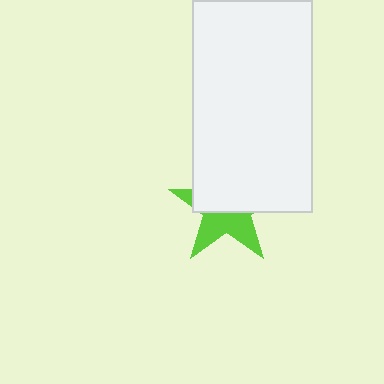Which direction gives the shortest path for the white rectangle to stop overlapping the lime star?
Moving up gives the shortest separation.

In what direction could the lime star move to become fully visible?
The lime star could move down. That would shift it out from behind the white rectangle entirely.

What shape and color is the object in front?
The object in front is a white rectangle.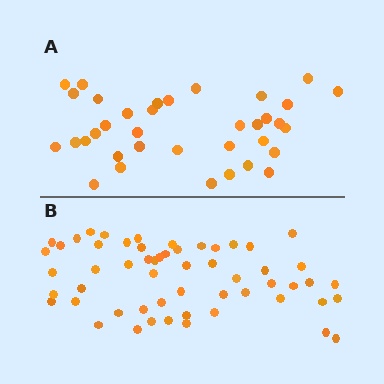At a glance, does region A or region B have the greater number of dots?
Region B (the bottom region) has more dots.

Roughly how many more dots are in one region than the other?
Region B has approximately 20 more dots than region A.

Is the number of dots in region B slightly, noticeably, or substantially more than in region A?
Region B has substantially more. The ratio is roughly 1.6 to 1.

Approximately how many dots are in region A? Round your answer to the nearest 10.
About 40 dots. (The exact count is 36, which rounds to 40.)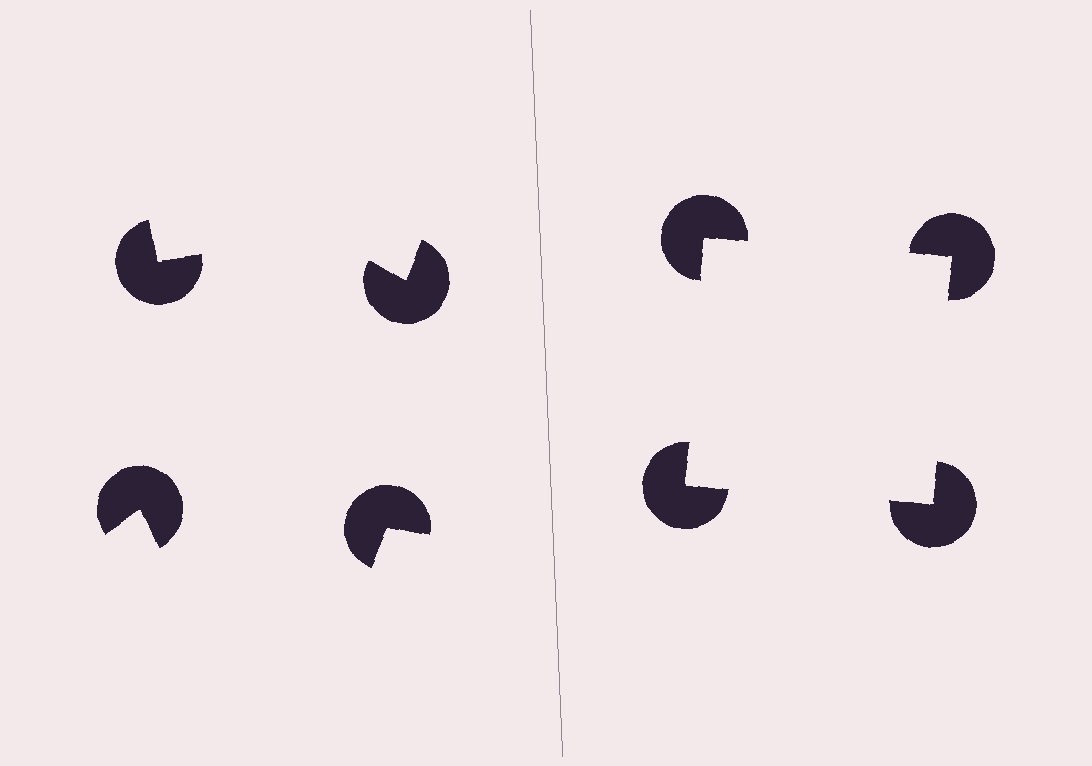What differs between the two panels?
The pac-man discs are positioned identically on both sides; only the wedge orientations differ. On the right they align to a square; on the left they are misaligned.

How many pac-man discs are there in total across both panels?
8 — 4 on each side.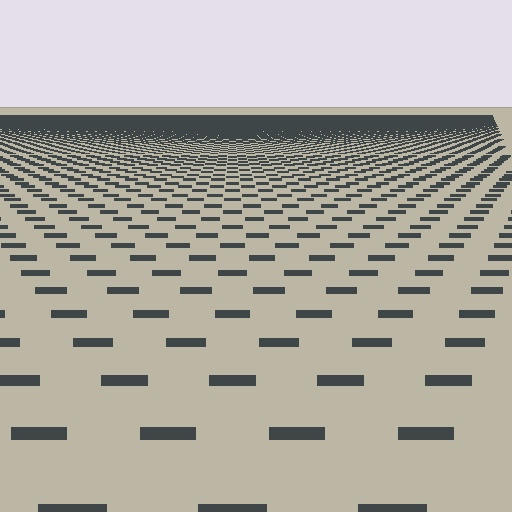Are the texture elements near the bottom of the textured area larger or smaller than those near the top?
Larger. Near the bottom, elements are closer to the viewer and appear at a bigger on-screen size.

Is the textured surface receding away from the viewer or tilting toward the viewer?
The surface is receding away from the viewer. Texture elements get smaller and denser toward the top.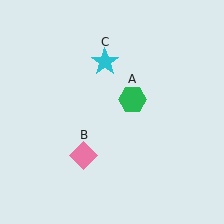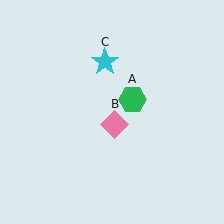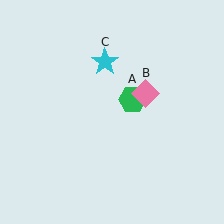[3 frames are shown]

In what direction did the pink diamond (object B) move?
The pink diamond (object B) moved up and to the right.